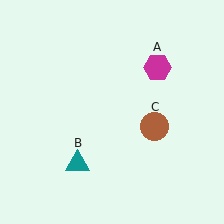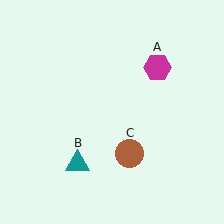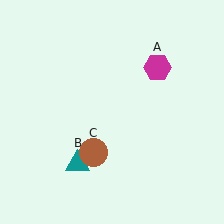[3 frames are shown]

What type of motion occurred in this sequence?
The brown circle (object C) rotated clockwise around the center of the scene.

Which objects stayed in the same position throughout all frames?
Magenta hexagon (object A) and teal triangle (object B) remained stationary.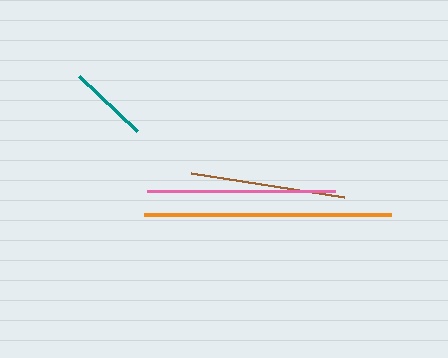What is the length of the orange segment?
The orange segment is approximately 247 pixels long.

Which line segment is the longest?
The orange line is the longest at approximately 247 pixels.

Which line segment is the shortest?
The teal line is the shortest at approximately 80 pixels.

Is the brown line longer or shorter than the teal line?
The brown line is longer than the teal line.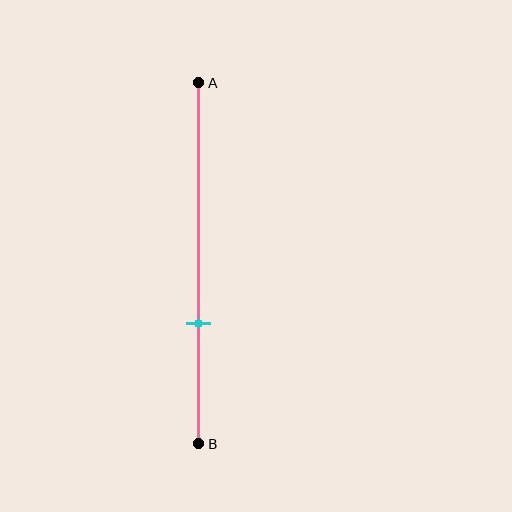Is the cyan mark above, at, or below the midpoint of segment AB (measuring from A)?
The cyan mark is below the midpoint of segment AB.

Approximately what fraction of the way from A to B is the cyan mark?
The cyan mark is approximately 65% of the way from A to B.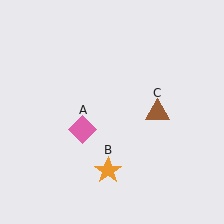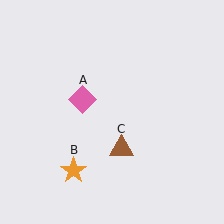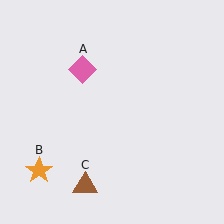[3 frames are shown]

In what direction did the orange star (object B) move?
The orange star (object B) moved left.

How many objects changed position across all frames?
3 objects changed position: pink diamond (object A), orange star (object B), brown triangle (object C).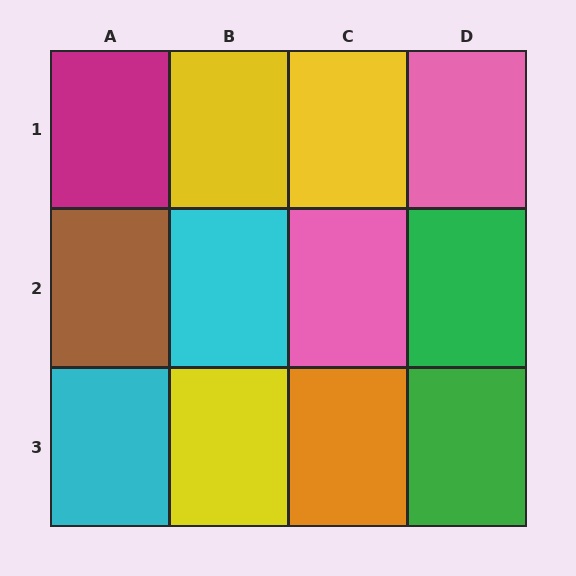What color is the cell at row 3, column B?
Yellow.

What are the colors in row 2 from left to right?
Brown, cyan, pink, green.